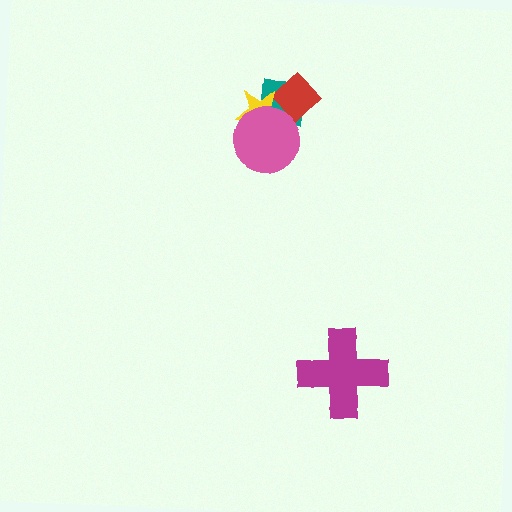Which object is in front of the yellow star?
The pink circle is in front of the yellow star.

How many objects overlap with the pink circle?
3 objects overlap with the pink circle.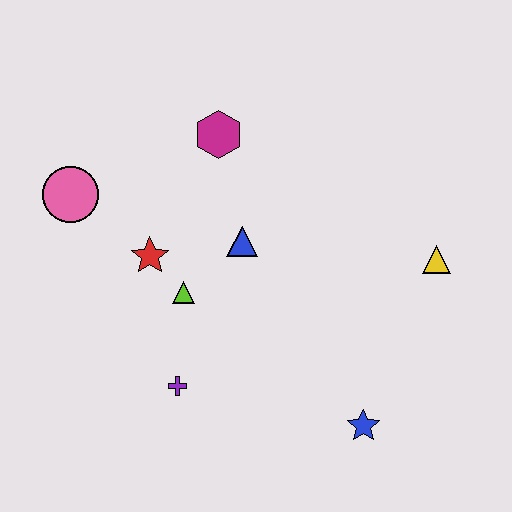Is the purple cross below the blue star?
No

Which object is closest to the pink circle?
The red star is closest to the pink circle.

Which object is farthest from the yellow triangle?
The pink circle is farthest from the yellow triangle.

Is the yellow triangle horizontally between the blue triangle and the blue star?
No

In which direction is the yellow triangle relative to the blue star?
The yellow triangle is above the blue star.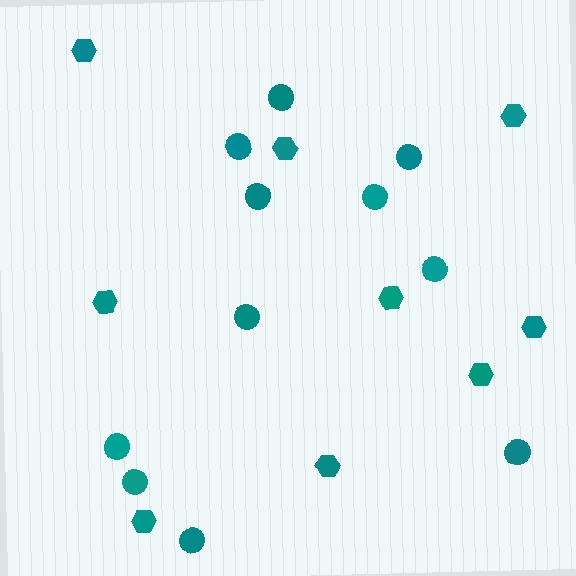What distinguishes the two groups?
There are 2 groups: one group of hexagons (9) and one group of circles (11).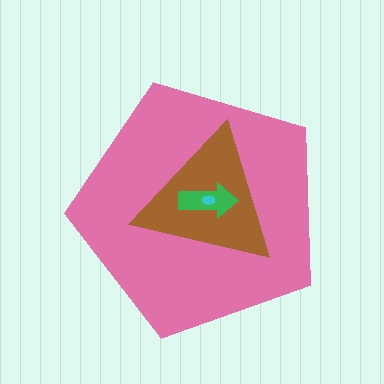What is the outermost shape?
The pink pentagon.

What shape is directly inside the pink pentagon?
The brown triangle.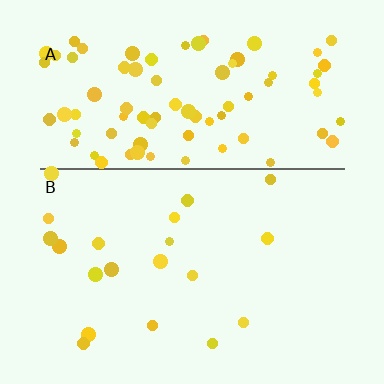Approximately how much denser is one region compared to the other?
Approximately 4.3× — region A over region B.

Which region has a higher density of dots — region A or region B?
A (the top).